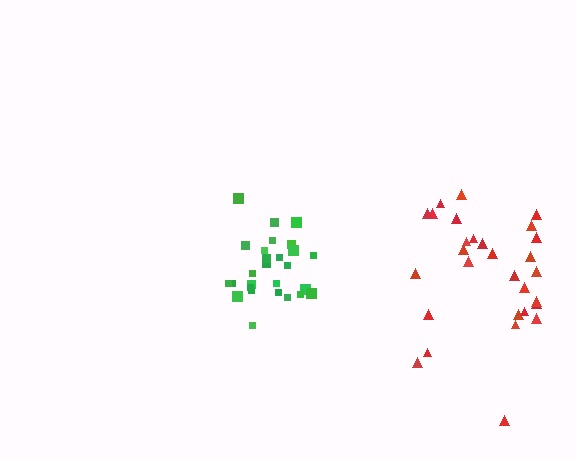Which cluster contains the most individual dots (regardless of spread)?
Red (31).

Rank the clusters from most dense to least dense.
green, red.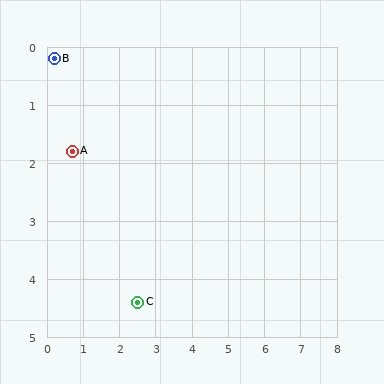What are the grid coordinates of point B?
Point B is at approximately (0.2, 0.2).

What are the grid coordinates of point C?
Point C is at approximately (2.5, 4.4).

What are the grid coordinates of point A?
Point A is at approximately (0.7, 1.8).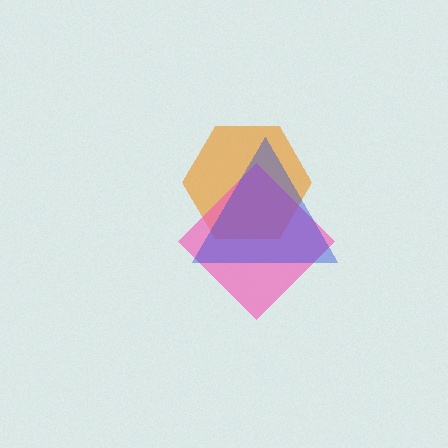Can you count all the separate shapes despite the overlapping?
Yes, there are 3 separate shapes.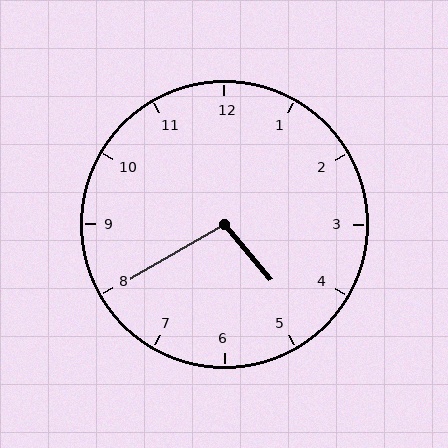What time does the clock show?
4:40.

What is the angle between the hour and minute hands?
Approximately 100 degrees.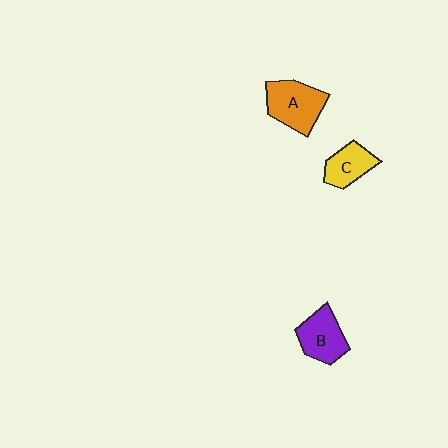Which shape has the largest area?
Shape A (orange).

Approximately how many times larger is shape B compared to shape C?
Approximately 1.2 times.